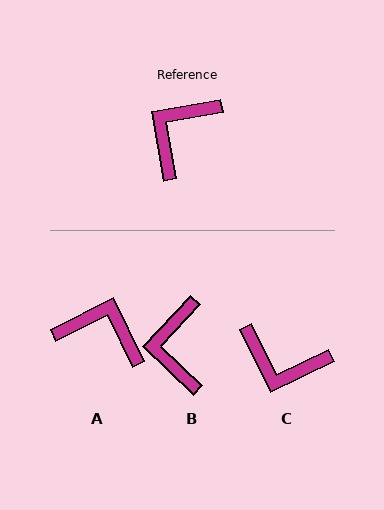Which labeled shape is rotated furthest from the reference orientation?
C, about 107 degrees away.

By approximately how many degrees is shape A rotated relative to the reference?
Approximately 74 degrees clockwise.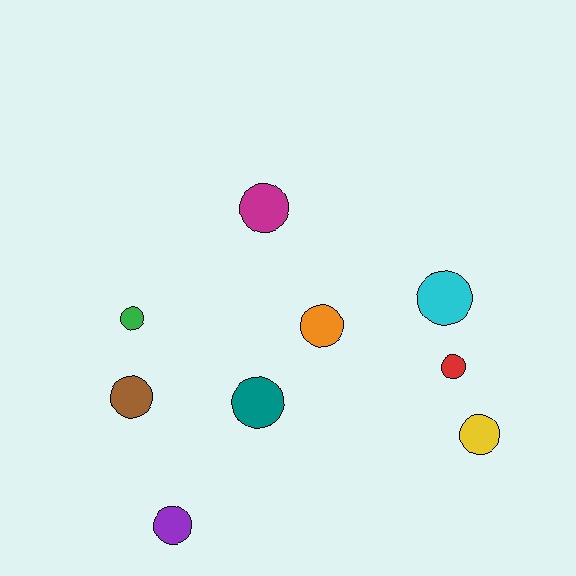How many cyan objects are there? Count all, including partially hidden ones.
There is 1 cyan object.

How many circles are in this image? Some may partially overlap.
There are 9 circles.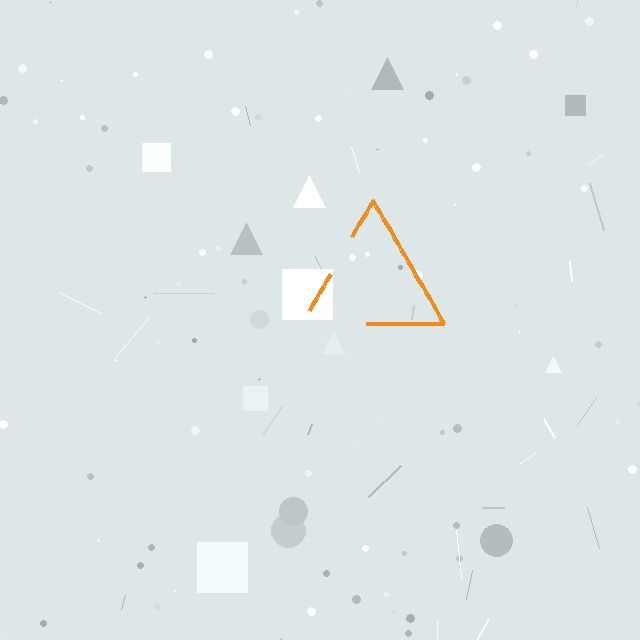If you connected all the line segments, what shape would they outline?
They would outline a triangle.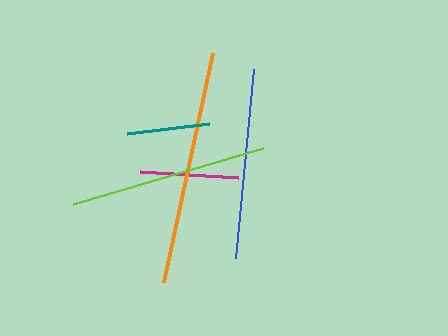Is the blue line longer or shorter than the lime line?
The lime line is longer than the blue line.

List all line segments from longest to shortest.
From longest to shortest: orange, lime, blue, magenta, teal.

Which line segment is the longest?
The orange line is the longest at approximately 234 pixels.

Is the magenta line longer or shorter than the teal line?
The magenta line is longer than the teal line.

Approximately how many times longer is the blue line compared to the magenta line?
The blue line is approximately 1.9 times the length of the magenta line.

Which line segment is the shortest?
The teal line is the shortest at approximately 83 pixels.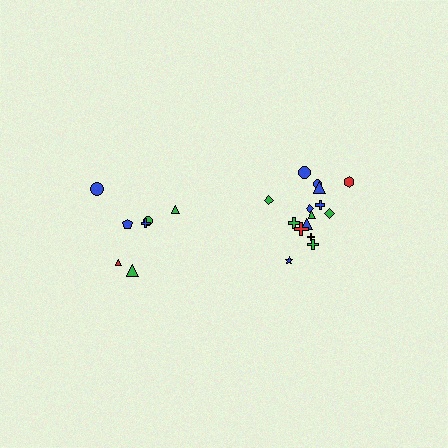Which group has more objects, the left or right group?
The right group.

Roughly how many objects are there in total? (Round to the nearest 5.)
Roughly 20 objects in total.